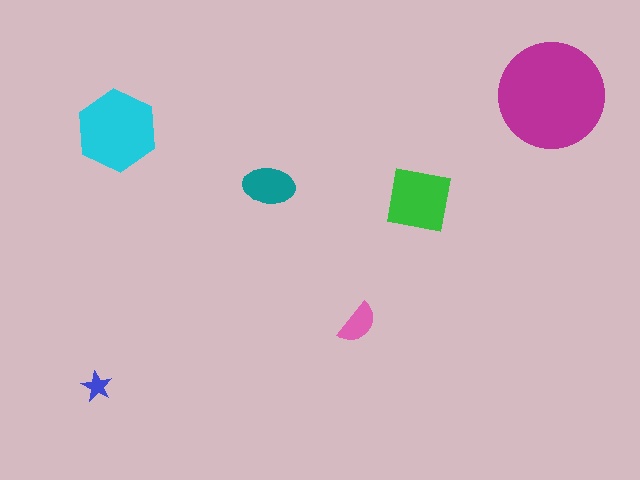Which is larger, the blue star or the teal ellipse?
The teal ellipse.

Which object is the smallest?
The blue star.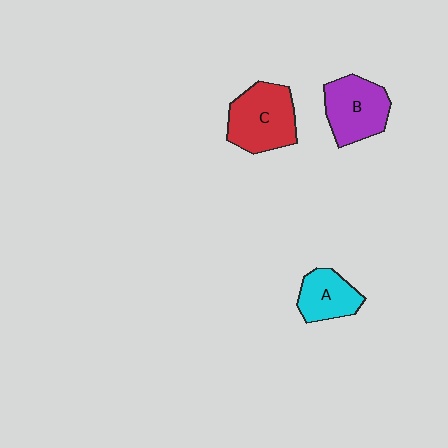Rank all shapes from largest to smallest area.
From largest to smallest: C (red), B (purple), A (cyan).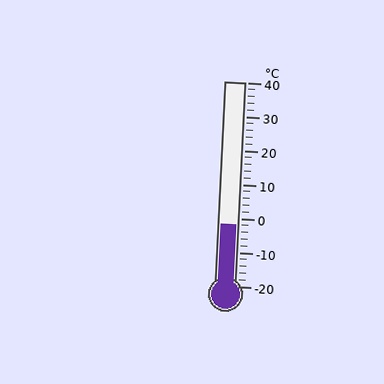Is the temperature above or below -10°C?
The temperature is above -10°C.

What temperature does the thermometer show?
The thermometer shows approximately -2°C.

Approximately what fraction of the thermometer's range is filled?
The thermometer is filled to approximately 30% of its range.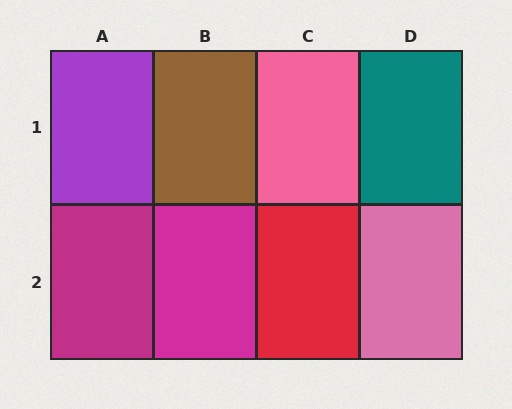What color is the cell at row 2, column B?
Magenta.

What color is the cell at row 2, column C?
Red.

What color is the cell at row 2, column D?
Pink.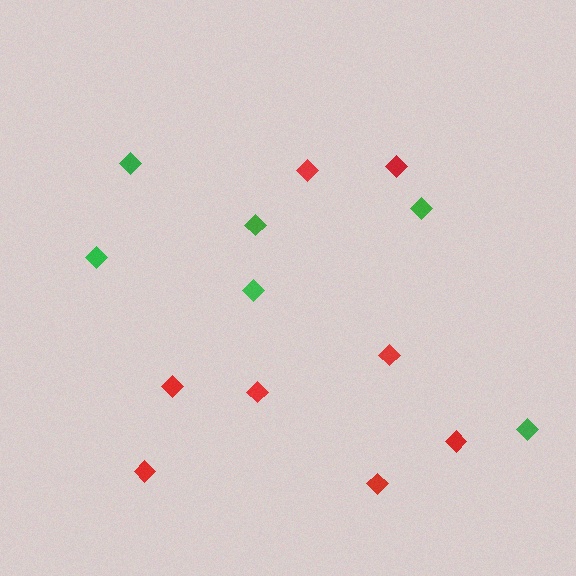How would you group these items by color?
There are 2 groups: one group of red diamonds (8) and one group of green diamonds (6).